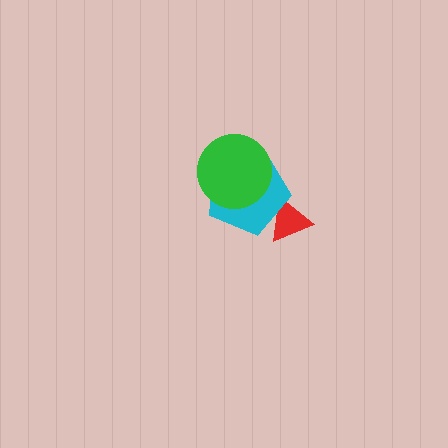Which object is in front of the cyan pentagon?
The green circle is in front of the cyan pentagon.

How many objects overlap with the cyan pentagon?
2 objects overlap with the cyan pentagon.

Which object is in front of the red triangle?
The cyan pentagon is in front of the red triangle.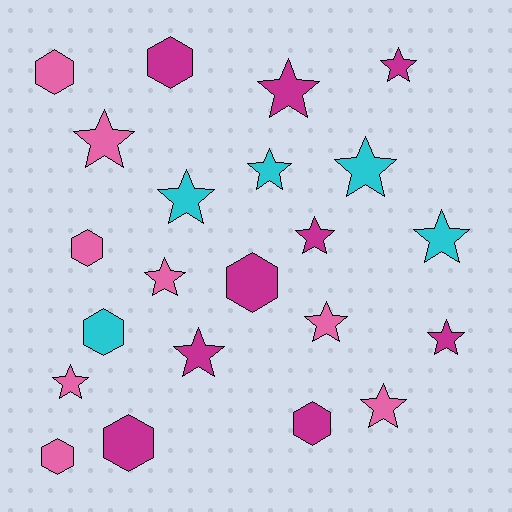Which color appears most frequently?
Magenta, with 9 objects.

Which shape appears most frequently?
Star, with 14 objects.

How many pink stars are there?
There are 5 pink stars.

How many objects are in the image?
There are 22 objects.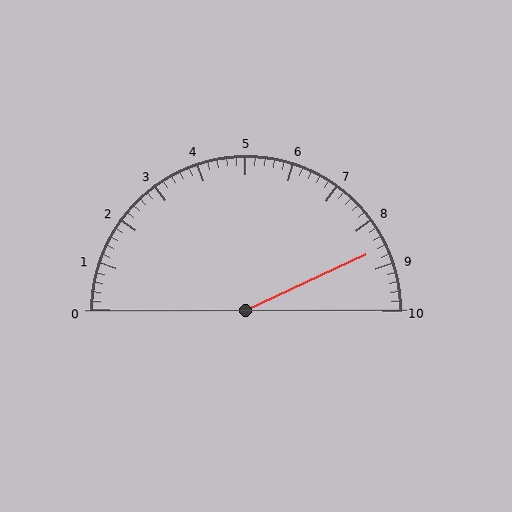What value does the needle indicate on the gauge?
The needle indicates approximately 8.6.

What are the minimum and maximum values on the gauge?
The gauge ranges from 0 to 10.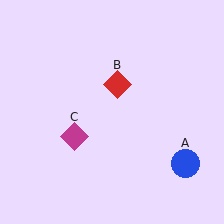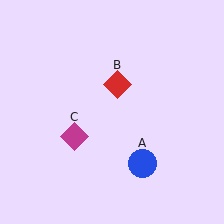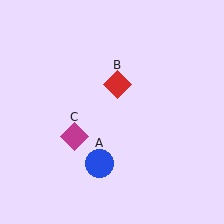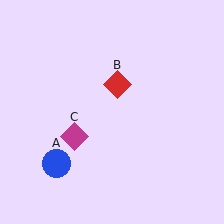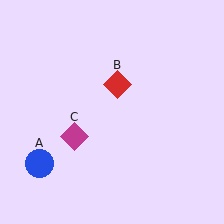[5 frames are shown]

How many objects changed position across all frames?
1 object changed position: blue circle (object A).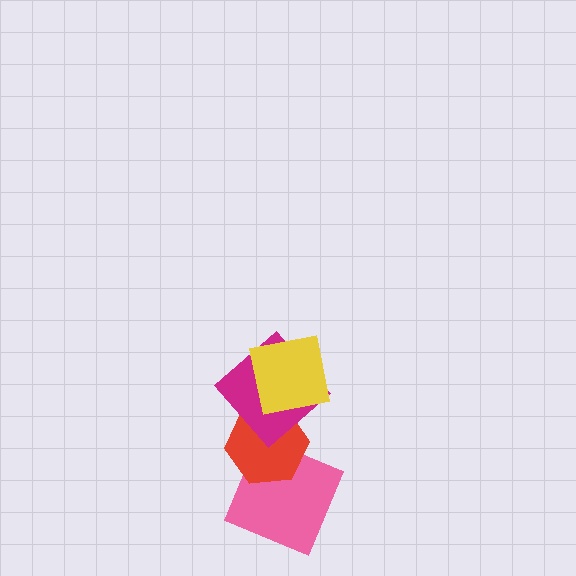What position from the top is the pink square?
The pink square is 4th from the top.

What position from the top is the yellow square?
The yellow square is 1st from the top.